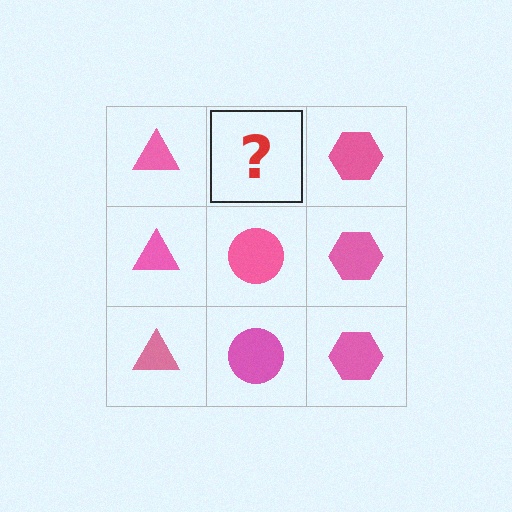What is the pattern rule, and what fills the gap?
The rule is that each column has a consistent shape. The gap should be filled with a pink circle.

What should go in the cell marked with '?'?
The missing cell should contain a pink circle.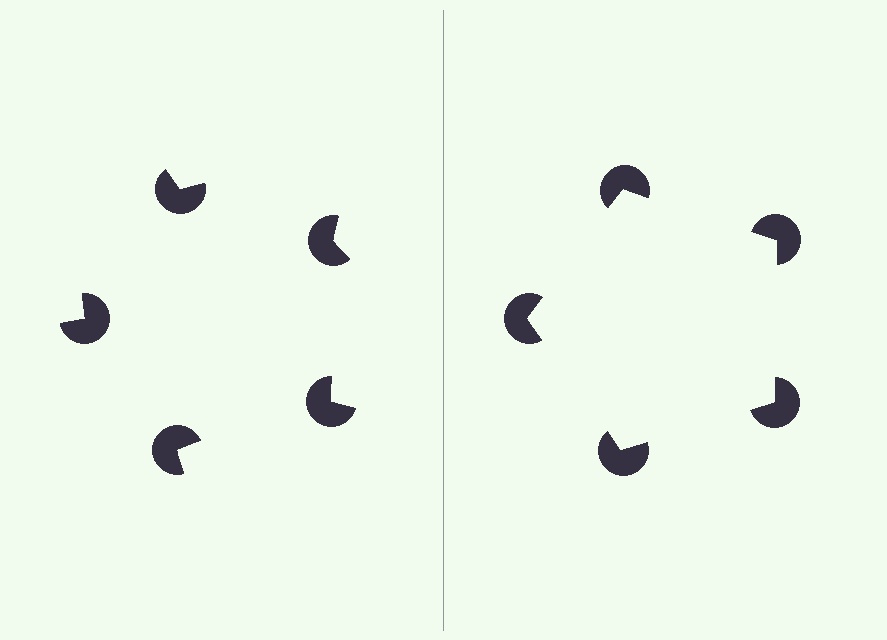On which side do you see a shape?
An illusory pentagon appears on the right side. On the left side the wedge cuts are rotated, so no coherent shape forms.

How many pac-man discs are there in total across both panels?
10 — 5 on each side.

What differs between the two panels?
The pac-man discs are positioned identically on both sides; only the wedge orientations differ. On the right they align to a pentagon; on the left they are misaligned.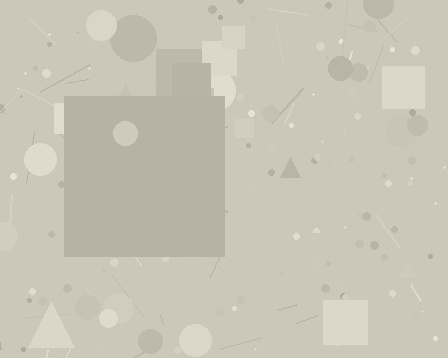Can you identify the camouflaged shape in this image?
The camouflaged shape is a square.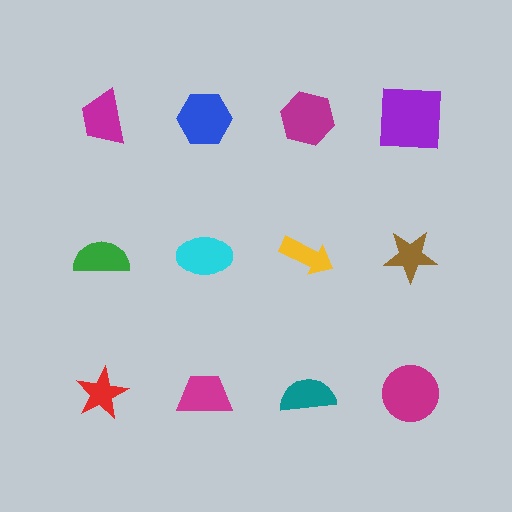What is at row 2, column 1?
A green semicircle.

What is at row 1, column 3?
A magenta hexagon.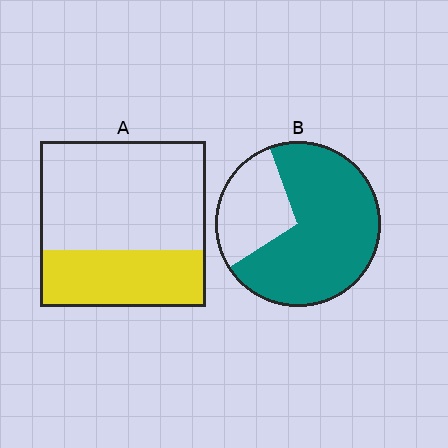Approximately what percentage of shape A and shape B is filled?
A is approximately 35% and B is approximately 70%.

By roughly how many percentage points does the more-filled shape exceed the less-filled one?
By roughly 40 percentage points (B over A).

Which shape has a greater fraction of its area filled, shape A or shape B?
Shape B.